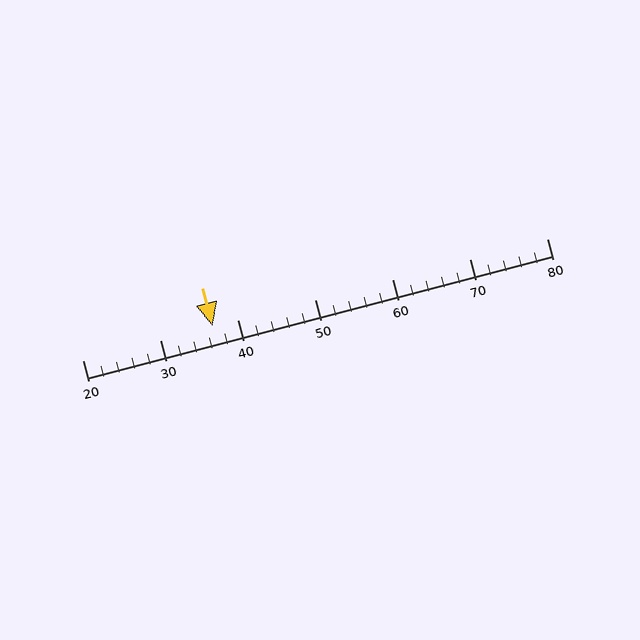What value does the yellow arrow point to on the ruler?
The yellow arrow points to approximately 37.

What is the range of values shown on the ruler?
The ruler shows values from 20 to 80.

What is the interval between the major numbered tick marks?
The major tick marks are spaced 10 units apart.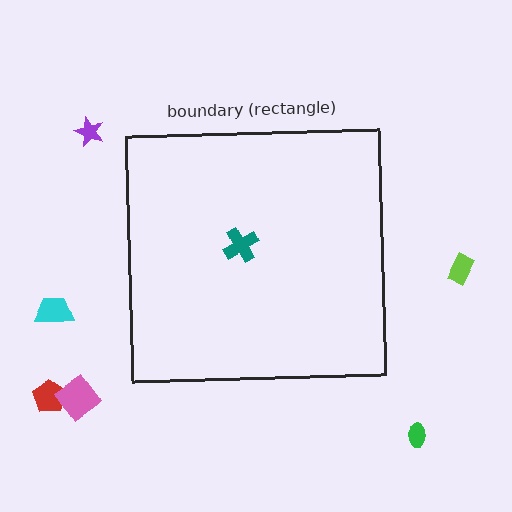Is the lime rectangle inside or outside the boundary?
Outside.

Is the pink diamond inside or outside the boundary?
Outside.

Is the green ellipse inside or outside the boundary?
Outside.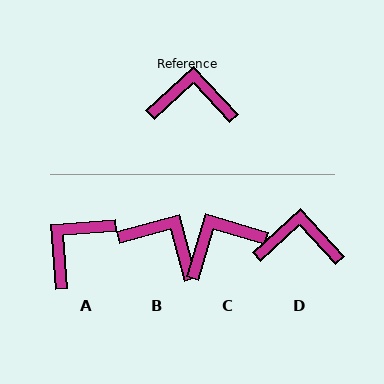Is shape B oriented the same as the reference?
No, it is off by about 28 degrees.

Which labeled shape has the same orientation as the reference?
D.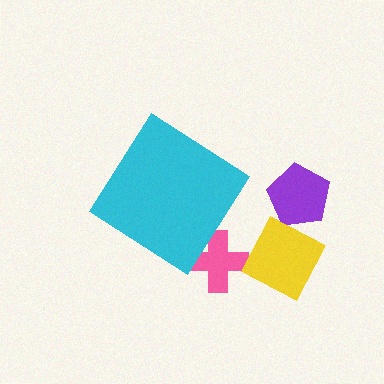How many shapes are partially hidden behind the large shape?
1 shape is partially hidden.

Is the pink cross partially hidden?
Yes, the pink cross is partially hidden behind the cyan diamond.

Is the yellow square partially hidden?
No, the yellow square is fully visible.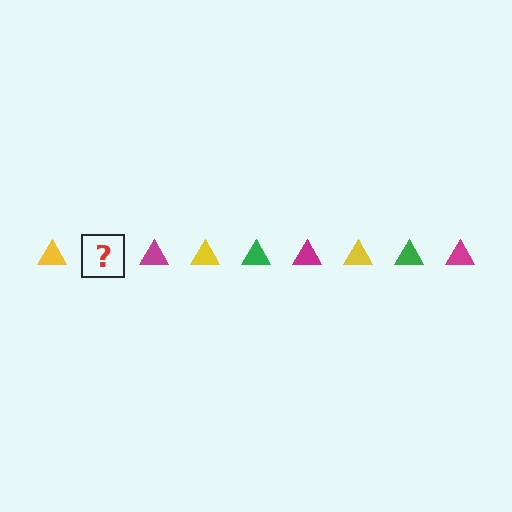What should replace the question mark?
The question mark should be replaced with a green triangle.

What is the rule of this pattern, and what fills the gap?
The rule is that the pattern cycles through yellow, green, magenta triangles. The gap should be filled with a green triangle.